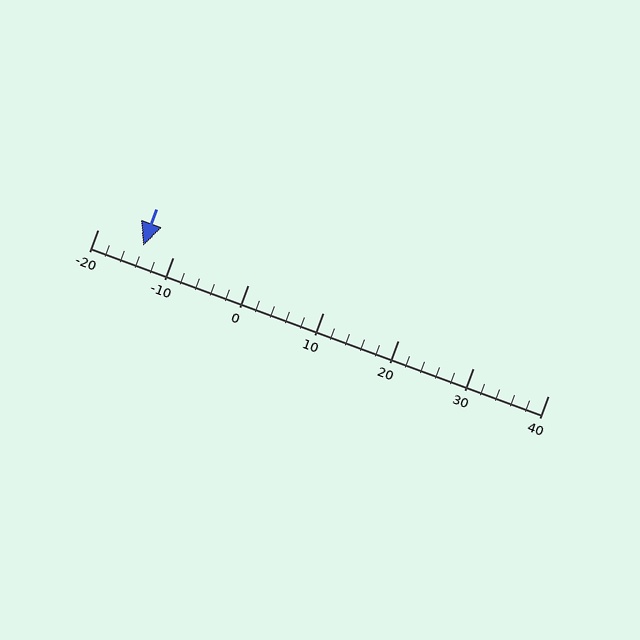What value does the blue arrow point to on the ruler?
The blue arrow points to approximately -14.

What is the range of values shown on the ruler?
The ruler shows values from -20 to 40.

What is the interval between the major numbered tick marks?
The major tick marks are spaced 10 units apart.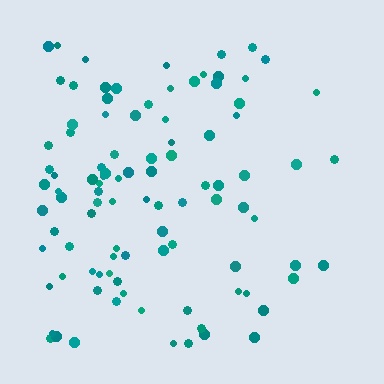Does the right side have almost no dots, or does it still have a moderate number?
Still a moderate number, just noticeably fewer than the left.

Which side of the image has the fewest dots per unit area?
The right.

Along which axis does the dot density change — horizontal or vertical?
Horizontal.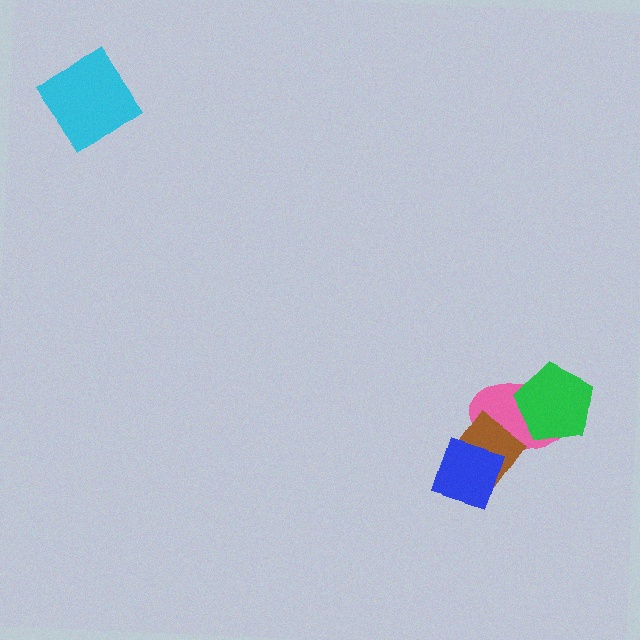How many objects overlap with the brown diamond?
2 objects overlap with the brown diamond.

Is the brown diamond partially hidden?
Yes, it is partially covered by another shape.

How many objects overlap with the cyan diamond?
0 objects overlap with the cyan diamond.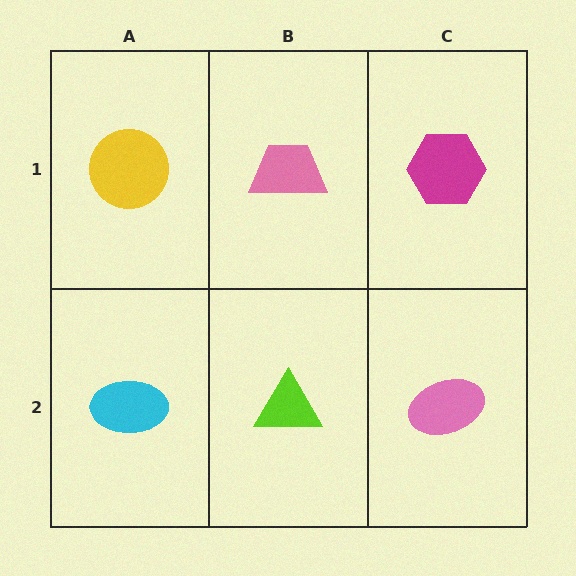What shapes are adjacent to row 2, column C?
A magenta hexagon (row 1, column C), a lime triangle (row 2, column B).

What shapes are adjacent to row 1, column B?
A lime triangle (row 2, column B), a yellow circle (row 1, column A), a magenta hexagon (row 1, column C).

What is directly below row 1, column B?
A lime triangle.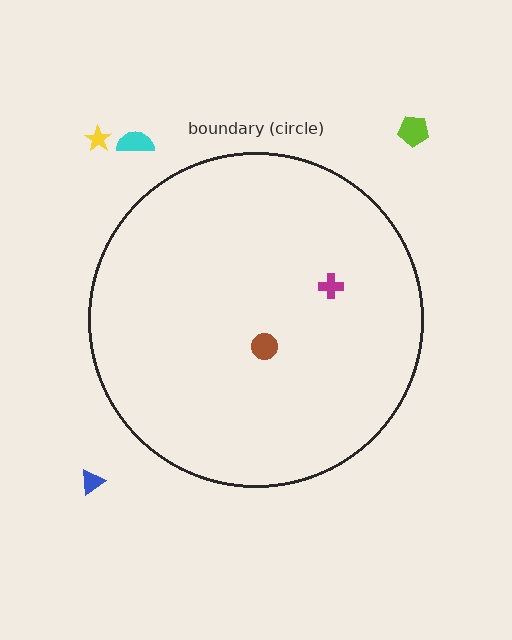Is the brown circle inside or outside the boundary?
Inside.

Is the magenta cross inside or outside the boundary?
Inside.